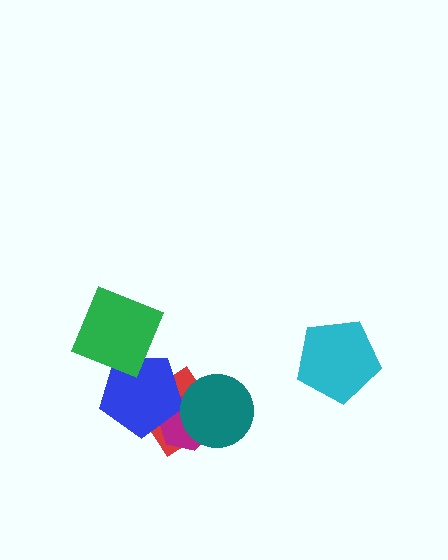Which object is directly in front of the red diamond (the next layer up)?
The magenta hexagon is directly in front of the red diamond.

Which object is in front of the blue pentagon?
The green diamond is in front of the blue pentagon.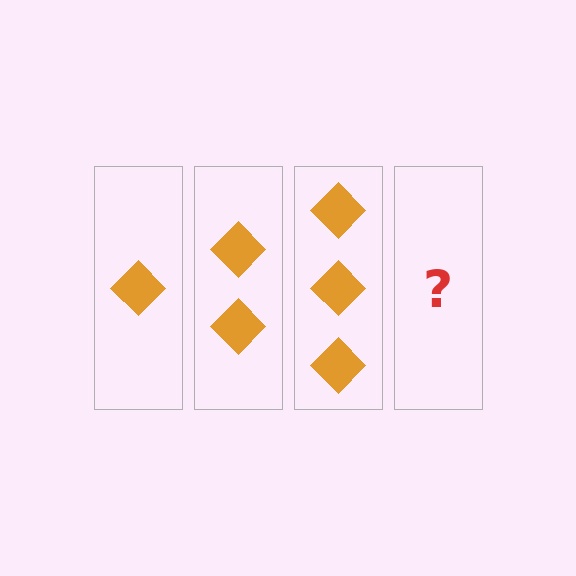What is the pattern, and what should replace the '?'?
The pattern is that each step adds one more diamond. The '?' should be 4 diamonds.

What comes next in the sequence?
The next element should be 4 diamonds.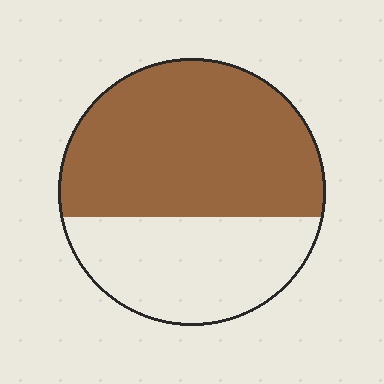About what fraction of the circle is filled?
About five eighths (5/8).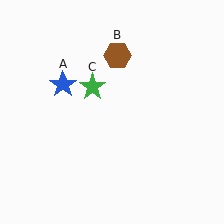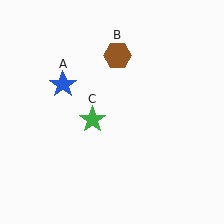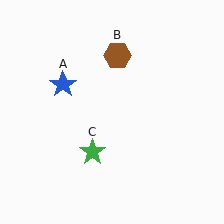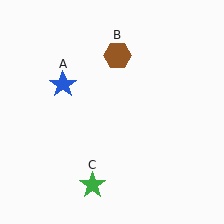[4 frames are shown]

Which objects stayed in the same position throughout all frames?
Blue star (object A) and brown hexagon (object B) remained stationary.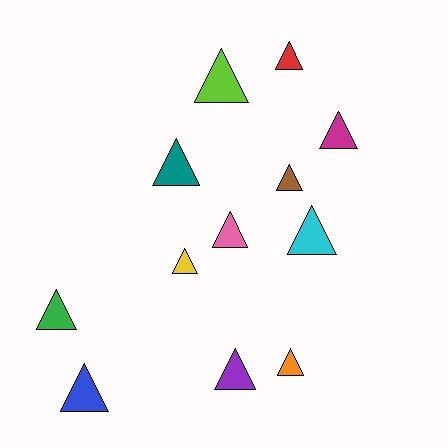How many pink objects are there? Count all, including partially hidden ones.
There is 1 pink object.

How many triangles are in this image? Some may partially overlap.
There are 12 triangles.